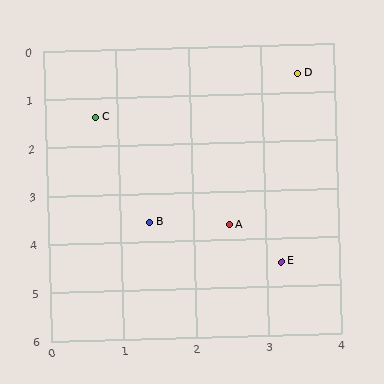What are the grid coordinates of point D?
Point D is at approximately (3.5, 0.6).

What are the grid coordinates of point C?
Point C is at approximately (0.7, 1.4).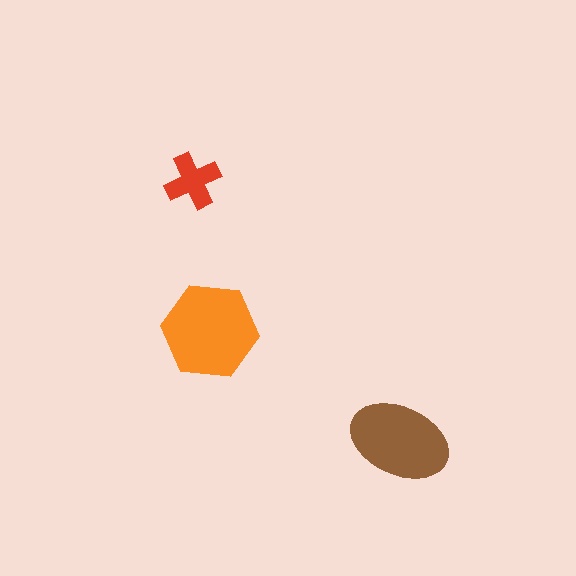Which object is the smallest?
The red cross.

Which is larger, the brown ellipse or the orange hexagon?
The orange hexagon.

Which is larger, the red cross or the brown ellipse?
The brown ellipse.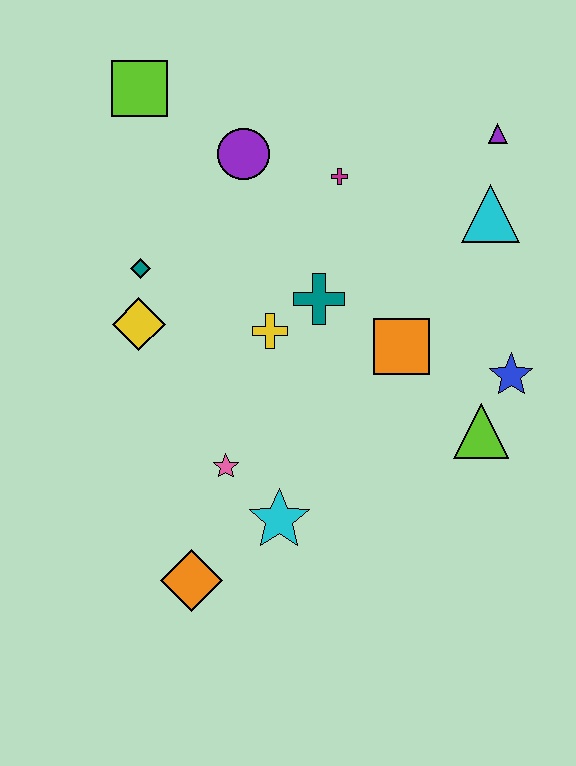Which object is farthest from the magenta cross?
The orange diamond is farthest from the magenta cross.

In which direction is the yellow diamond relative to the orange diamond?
The yellow diamond is above the orange diamond.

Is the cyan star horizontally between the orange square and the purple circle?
Yes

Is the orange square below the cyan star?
No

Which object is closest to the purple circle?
The magenta cross is closest to the purple circle.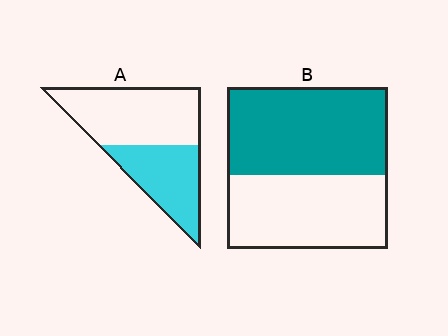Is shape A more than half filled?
No.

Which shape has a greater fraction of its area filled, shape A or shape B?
Shape B.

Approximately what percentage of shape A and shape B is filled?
A is approximately 40% and B is approximately 55%.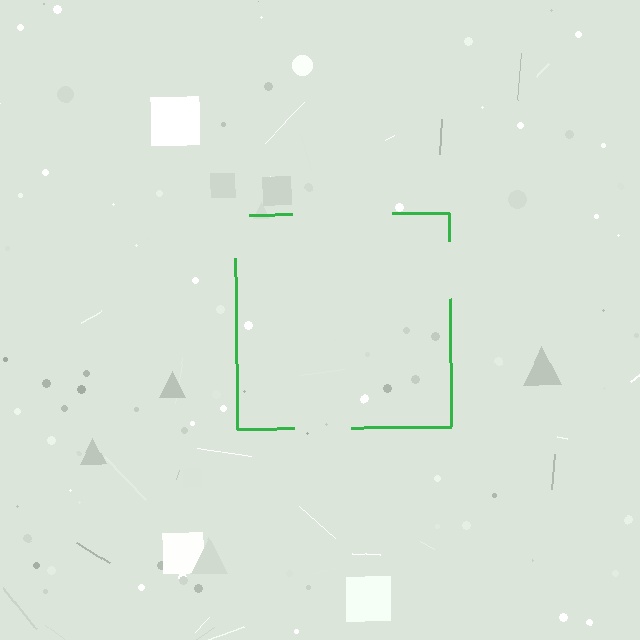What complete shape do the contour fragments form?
The contour fragments form a square.